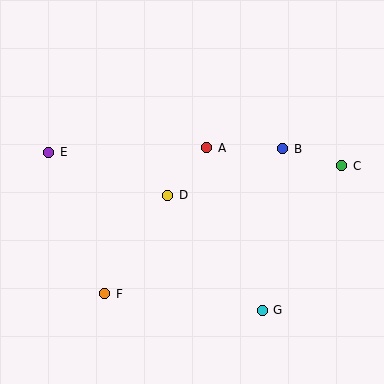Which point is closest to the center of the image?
Point D at (168, 195) is closest to the center.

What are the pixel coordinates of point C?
Point C is at (342, 166).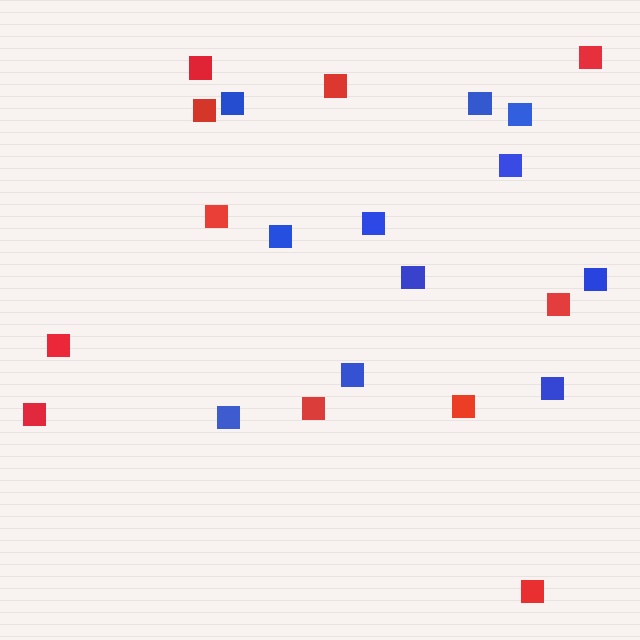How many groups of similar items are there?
There are 2 groups: one group of blue squares (11) and one group of red squares (11).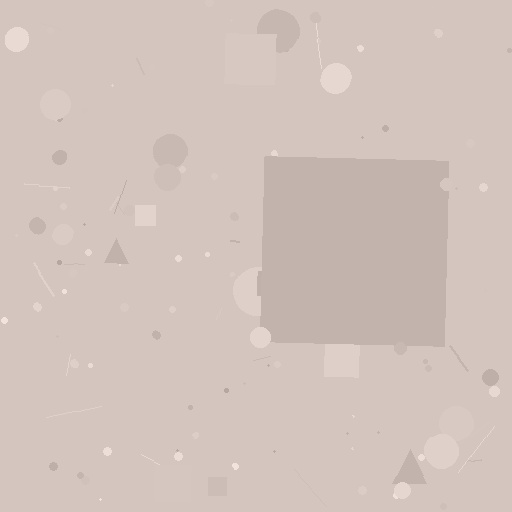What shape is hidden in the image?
A square is hidden in the image.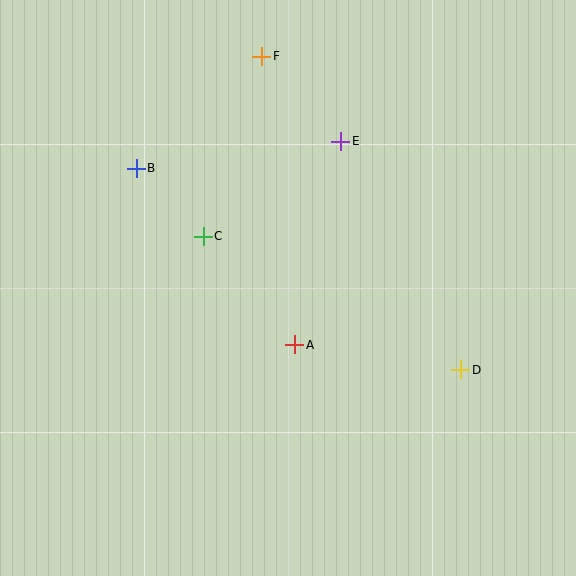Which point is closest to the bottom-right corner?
Point D is closest to the bottom-right corner.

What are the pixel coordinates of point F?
Point F is at (262, 56).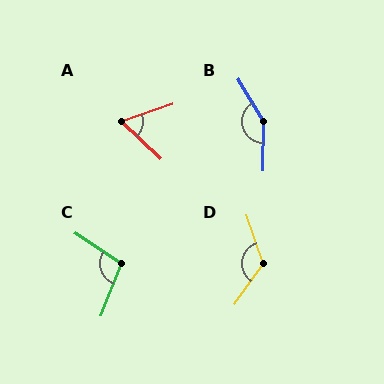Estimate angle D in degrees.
Approximately 126 degrees.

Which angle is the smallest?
A, at approximately 62 degrees.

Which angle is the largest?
B, at approximately 148 degrees.